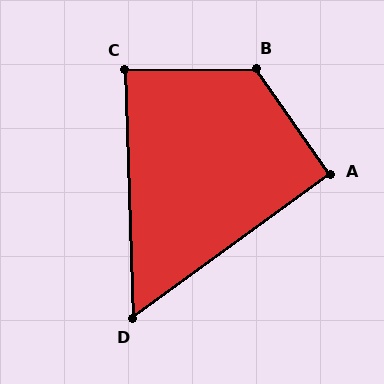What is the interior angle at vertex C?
Approximately 89 degrees (approximately right).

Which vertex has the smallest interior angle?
D, at approximately 56 degrees.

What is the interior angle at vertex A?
Approximately 91 degrees (approximately right).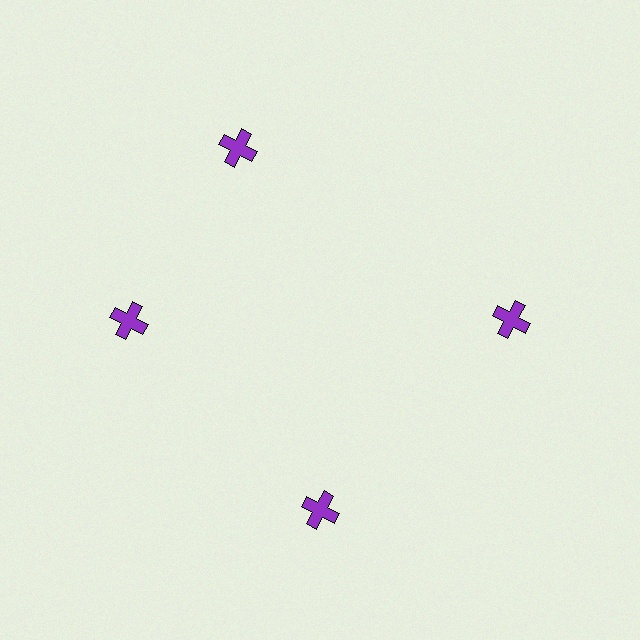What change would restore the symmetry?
The symmetry would be restored by rotating it back into even spacing with its neighbors so that all 4 crosses sit at equal angles and equal distance from the center.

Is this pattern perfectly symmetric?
No. The 4 purple crosses are arranged in a ring, but one element near the 12 o'clock position is rotated out of alignment along the ring, breaking the 4-fold rotational symmetry.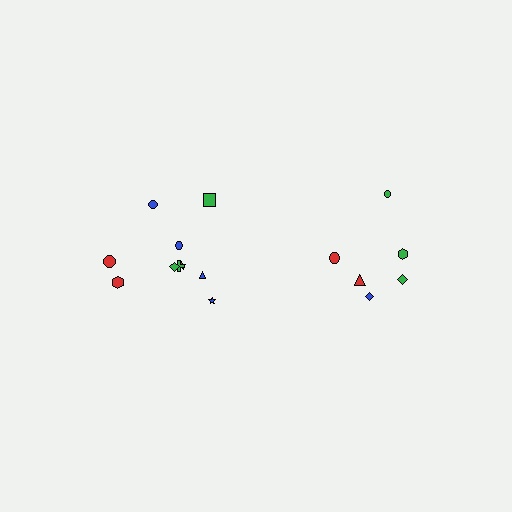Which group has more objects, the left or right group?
The left group.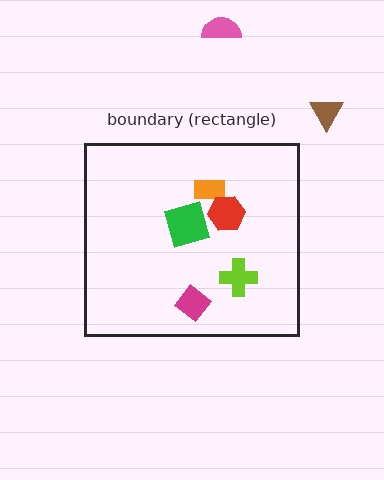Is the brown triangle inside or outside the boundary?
Outside.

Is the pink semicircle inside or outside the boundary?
Outside.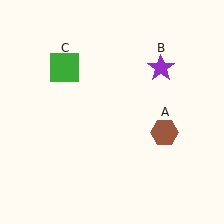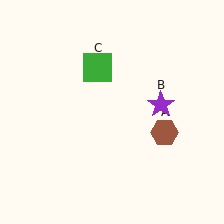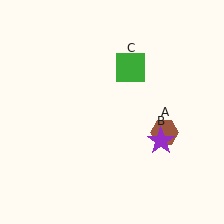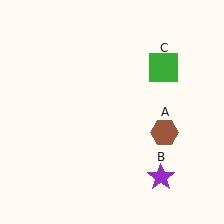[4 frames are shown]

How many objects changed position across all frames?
2 objects changed position: purple star (object B), green square (object C).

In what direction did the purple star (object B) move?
The purple star (object B) moved down.